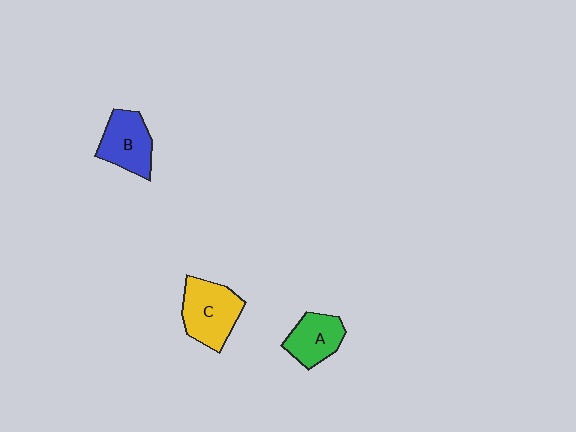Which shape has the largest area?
Shape C (yellow).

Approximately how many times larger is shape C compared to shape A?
Approximately 1.4 times.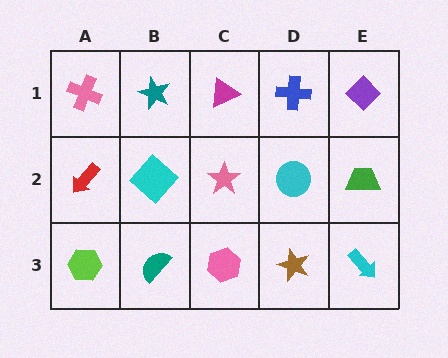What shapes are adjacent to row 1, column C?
A pink star (row 2, column C), a teal star (row 1, column B), a blue cross (row 1, column D).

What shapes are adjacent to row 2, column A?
A pink cross (row 1, column A), a lime hexagon (row 3, column A), a cyan diamond (row 2, column B).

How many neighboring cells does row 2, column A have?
3.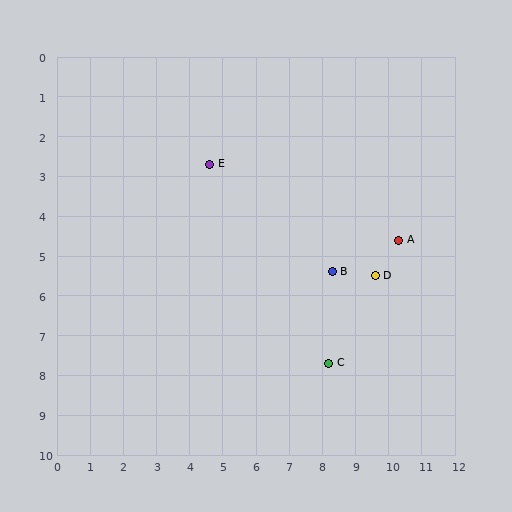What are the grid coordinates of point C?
Point C is at approximately (8.2, 7.7).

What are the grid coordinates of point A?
Point A is at approximately (10.3, 4.6).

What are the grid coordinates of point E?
Point E is at approximately (4.6, 2.7).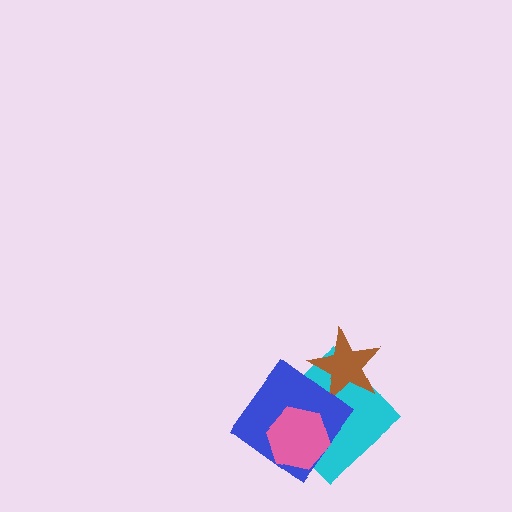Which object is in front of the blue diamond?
The pink hexagon is in front of the blue diamond.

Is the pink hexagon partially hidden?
No, no other shape covers it.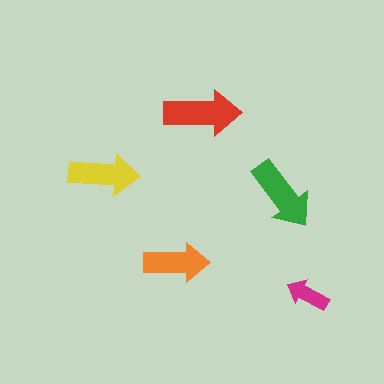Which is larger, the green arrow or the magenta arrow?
The green one.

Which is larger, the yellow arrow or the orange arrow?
The yellow one.